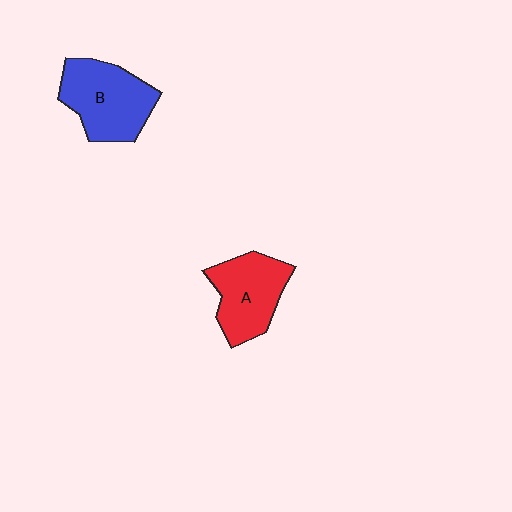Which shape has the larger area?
Shape B (blue).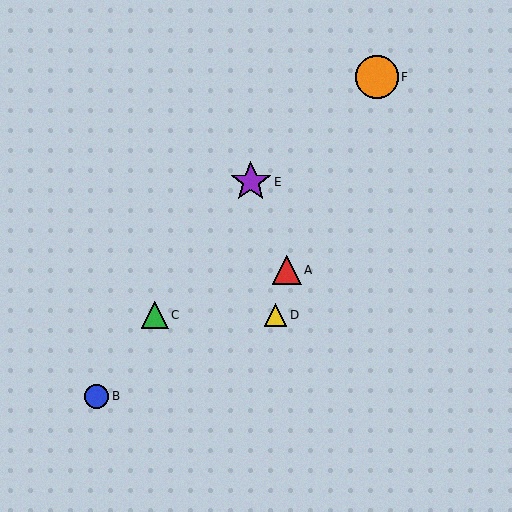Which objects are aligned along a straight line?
Objects B, C, E are aligned along a straight line.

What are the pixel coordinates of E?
Object E is at (251, 182).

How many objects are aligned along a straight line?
3 objects (B, C, E) are aligned along a straight line.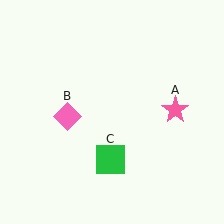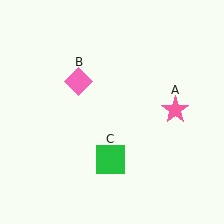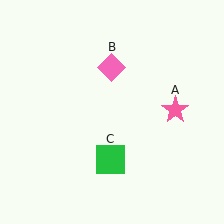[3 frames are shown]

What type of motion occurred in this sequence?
The pink diamond (object B) rotated clockwise around the center of the scene.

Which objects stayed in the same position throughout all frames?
Pink star (object A) and green square (object C) remained stationary.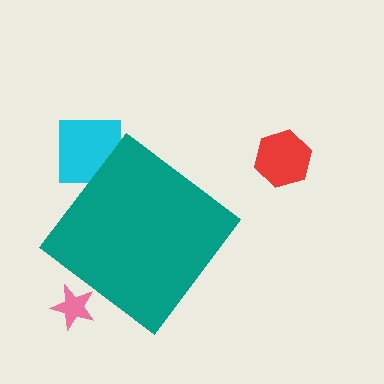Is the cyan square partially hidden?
Yes, the cyan square is partially hidden behind the teal diamond.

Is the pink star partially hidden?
Yes, the pink star is partially hidden behind the teal diamond.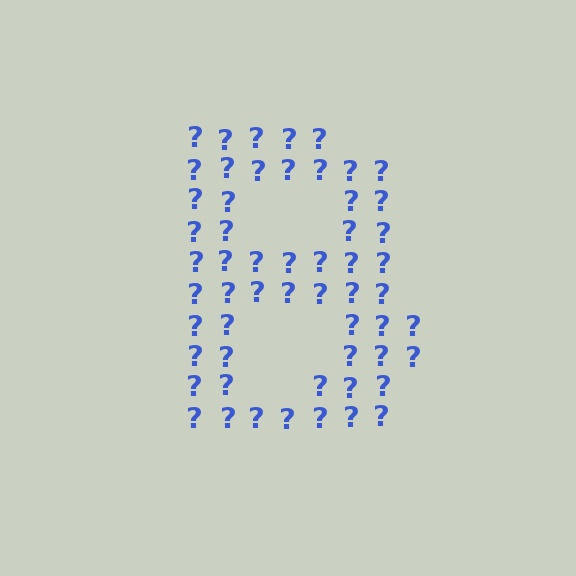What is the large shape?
The large shape is the letter B.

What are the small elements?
The small elements are question marks.